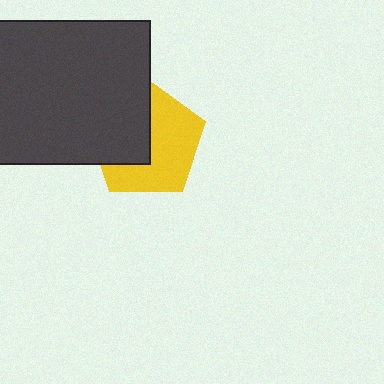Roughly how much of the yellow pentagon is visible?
About half of it is visible (roughly 56%).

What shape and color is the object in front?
The object in front is a dark gray rectangle.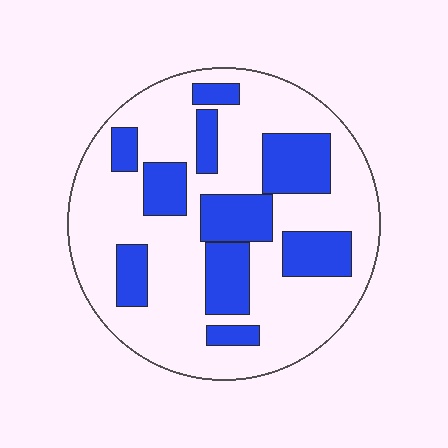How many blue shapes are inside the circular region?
10.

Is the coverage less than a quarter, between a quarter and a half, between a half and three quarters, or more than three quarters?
Between a quarter and a half.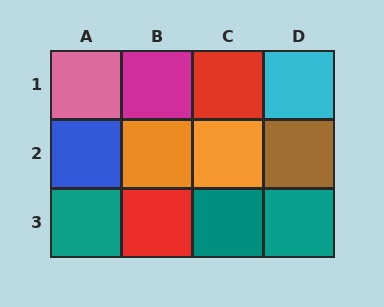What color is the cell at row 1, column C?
Red.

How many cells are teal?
3 cells are teal.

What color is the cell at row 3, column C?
Teal.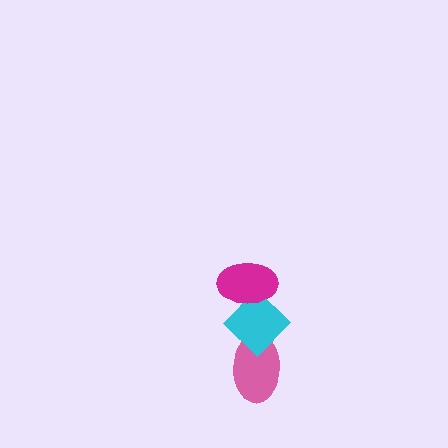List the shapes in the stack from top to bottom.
From top to bottom: the magenta ellipse, the cyan diamond, the pink ellipse.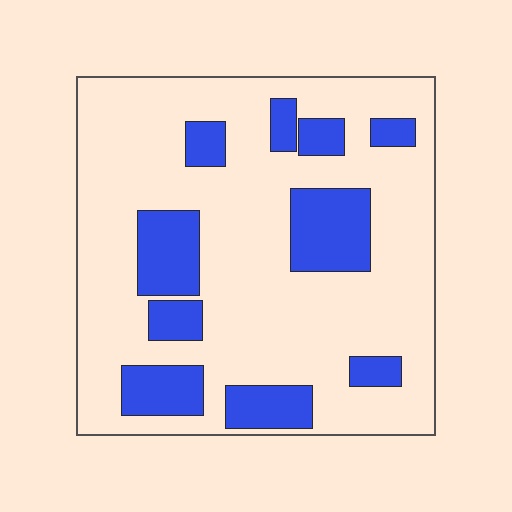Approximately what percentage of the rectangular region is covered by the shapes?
Approximately 25%.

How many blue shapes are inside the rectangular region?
10.